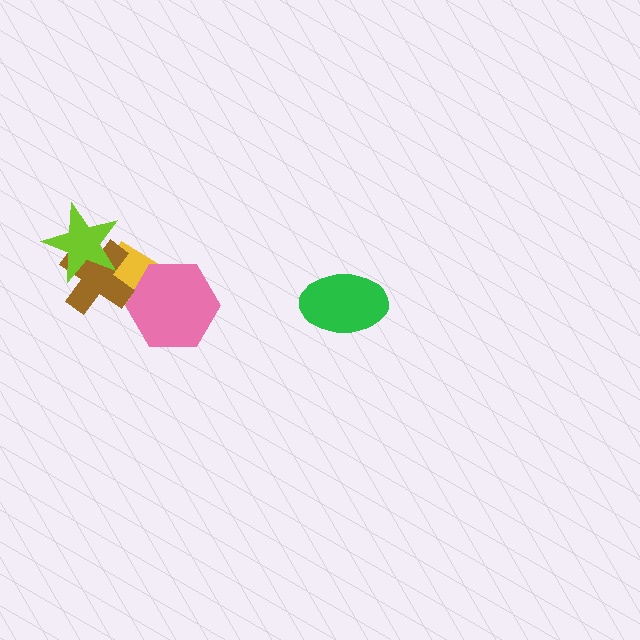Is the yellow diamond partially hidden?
Yes, it is partially covered by another shape.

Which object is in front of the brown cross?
The lime star is in front of the brown cross.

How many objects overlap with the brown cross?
2 objects overlap with the brown cross.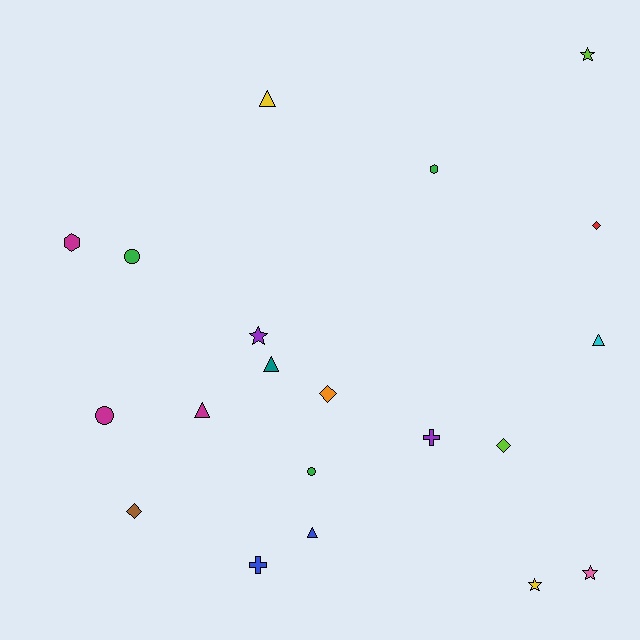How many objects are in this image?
There are 20 objects.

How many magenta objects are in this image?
There are 3 magenta objects.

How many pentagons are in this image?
There are no pentagons.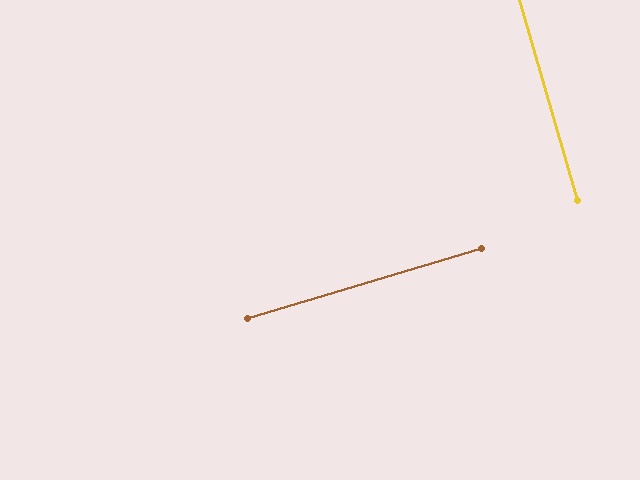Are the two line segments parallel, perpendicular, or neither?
Perpendicular — they meet at approximately 89°.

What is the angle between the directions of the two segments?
Approximately 89 degrees.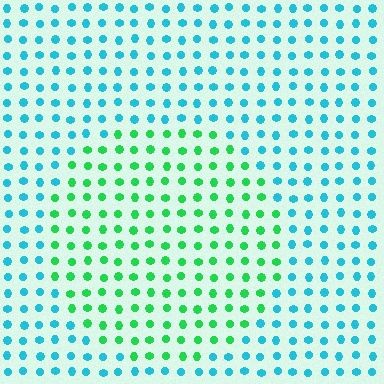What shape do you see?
I see a circle.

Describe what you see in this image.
The image is filled with small cyan elements in a uniform arrangement. A circle-shaped region is visible where the elements are tinted to a slightly different hue, forming a subtle color boundary.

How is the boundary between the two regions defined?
The boundary is defined purely by a slight shift in hue (about 53 degrees). Spacing, size, and orientation are identical on both sides.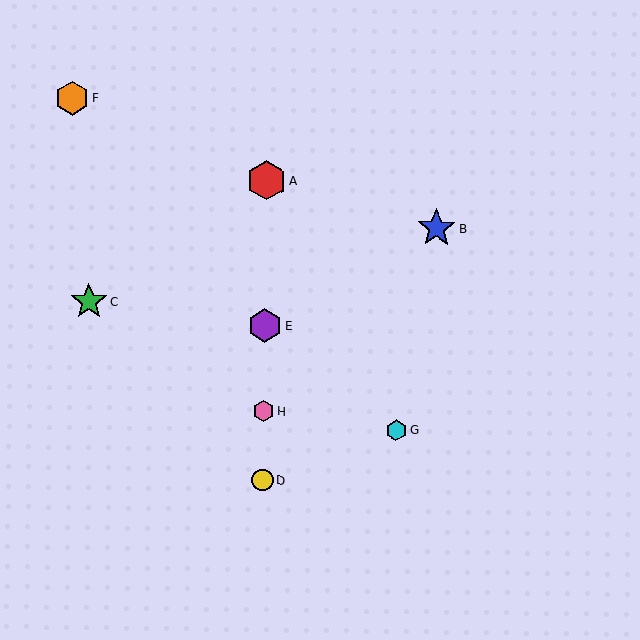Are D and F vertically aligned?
No, D is at x≈263 and F is at x≈72.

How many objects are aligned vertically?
4 objects (A, D, E, H) are aligned vertically.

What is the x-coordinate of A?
Object A is at x≈266.